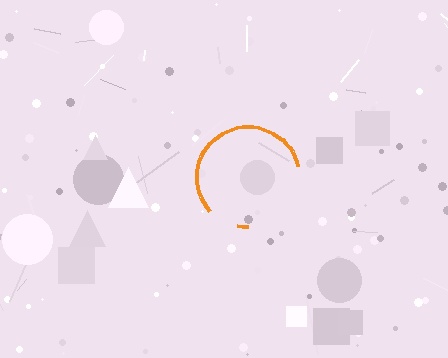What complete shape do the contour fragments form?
The contour fragments form a circle.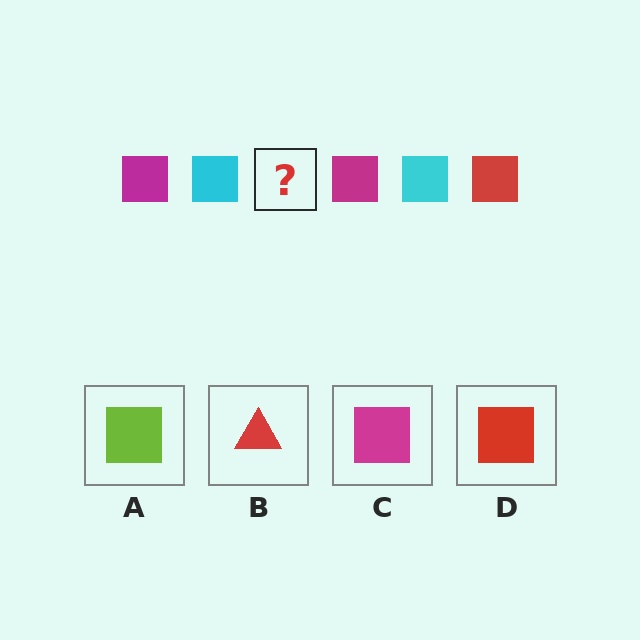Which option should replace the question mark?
Option D.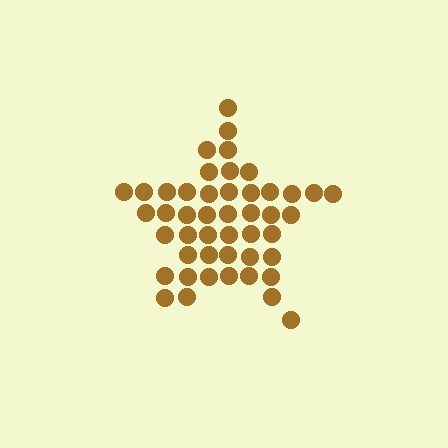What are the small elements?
The small elements are circles.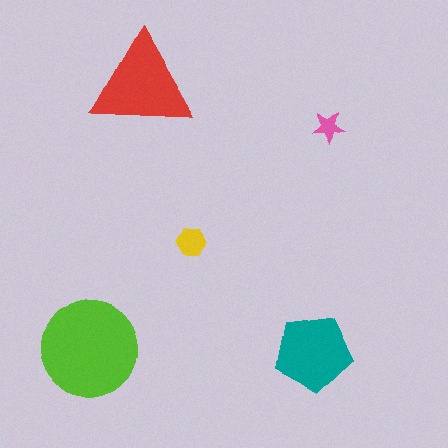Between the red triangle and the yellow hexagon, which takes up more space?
The red triangle.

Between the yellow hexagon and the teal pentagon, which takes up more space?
The teal pentagon.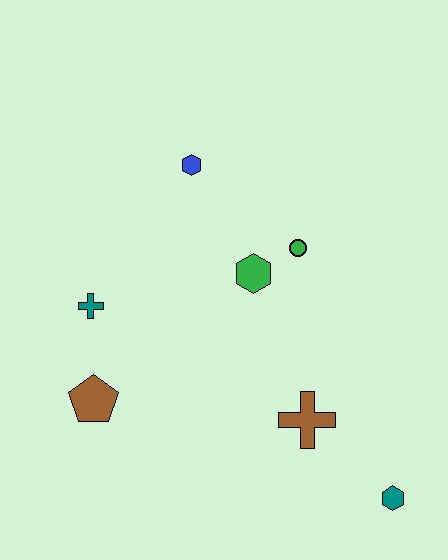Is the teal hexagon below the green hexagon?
Yes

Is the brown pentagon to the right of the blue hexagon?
No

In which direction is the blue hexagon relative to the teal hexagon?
The blue hexagon is above the teal hexagon.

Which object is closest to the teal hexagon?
The brown cross is closest to the teal hexagon.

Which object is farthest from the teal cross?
The teal hexagon is farthest from the teal cross.